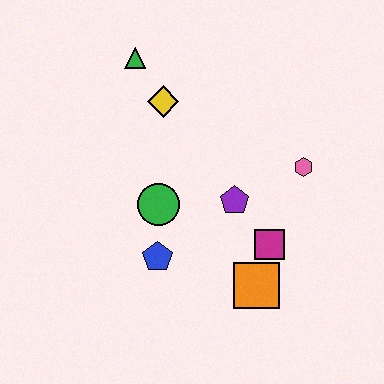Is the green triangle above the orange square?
Yes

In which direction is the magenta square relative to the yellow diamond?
The magenta square is below the yellow diamond.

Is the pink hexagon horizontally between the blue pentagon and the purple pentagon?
No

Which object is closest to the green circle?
The blue pentagon is closest to the green circle.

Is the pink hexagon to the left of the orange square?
No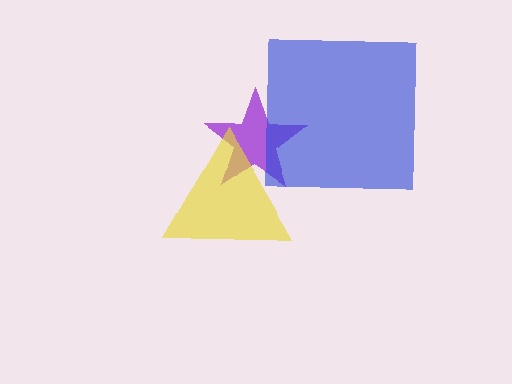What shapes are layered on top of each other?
The layered shapes are: a purple star, a blue square, a yellow triangle.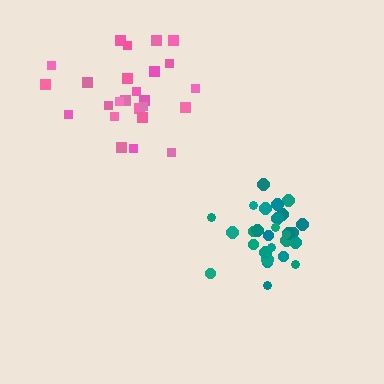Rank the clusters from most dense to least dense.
teal, pink.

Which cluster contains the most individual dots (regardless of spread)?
Teal (28).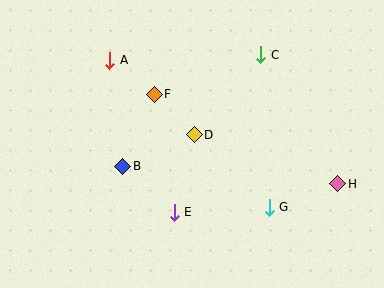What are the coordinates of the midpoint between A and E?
The midpoint between A and E is at (142, 136).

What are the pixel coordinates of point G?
Point G is at (269, 207).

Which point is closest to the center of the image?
Point D at (194, 135) is closest to the center.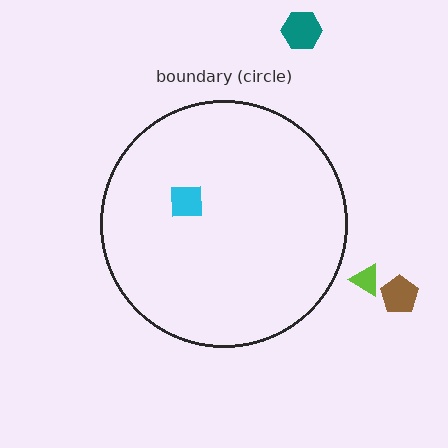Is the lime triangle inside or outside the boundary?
Outside.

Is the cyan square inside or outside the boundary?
Inside.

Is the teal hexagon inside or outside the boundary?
Outside.